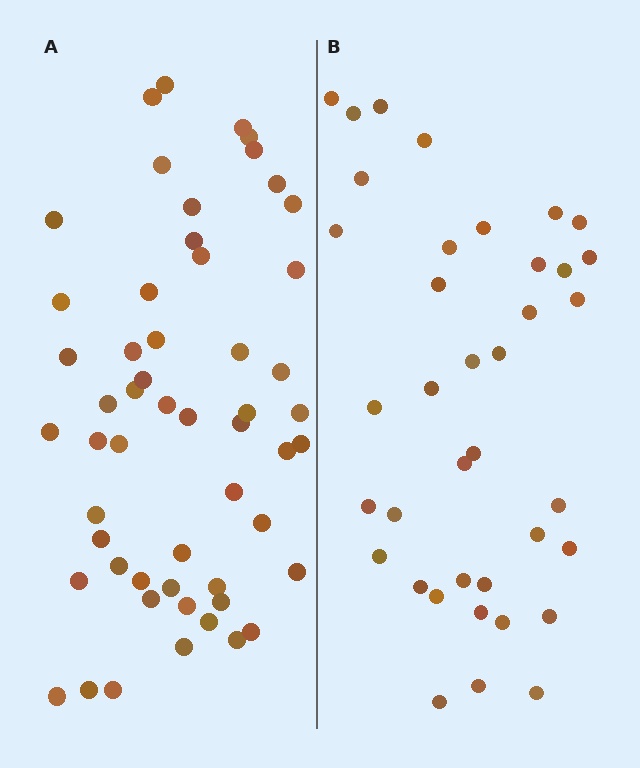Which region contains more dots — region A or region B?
Region A (the left region) has more dots.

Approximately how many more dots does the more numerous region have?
Region A has approximately 15 more dots than region B.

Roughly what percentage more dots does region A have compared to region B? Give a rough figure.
About 40% more.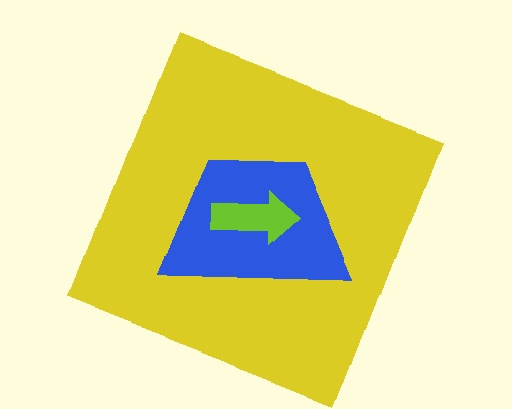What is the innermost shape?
The lime arrow.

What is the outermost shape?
The yellow square.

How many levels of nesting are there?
3.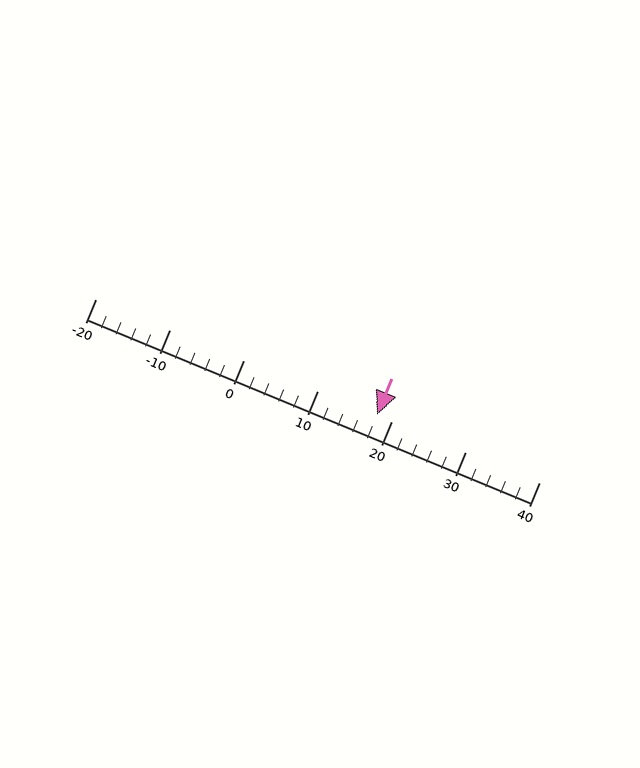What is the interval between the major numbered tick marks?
The major tick marks are spaced 10 units apart.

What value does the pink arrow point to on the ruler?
The pink arrow points to approximately 18.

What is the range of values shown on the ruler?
The ruler shows values from -20 to 40.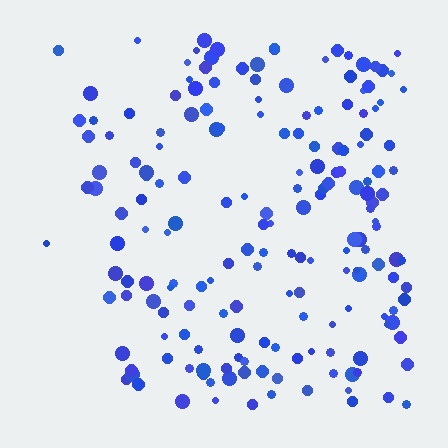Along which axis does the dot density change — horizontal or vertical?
Horizontal.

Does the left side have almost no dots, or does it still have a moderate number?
Still a moderate number, just noticeably fewer than the right.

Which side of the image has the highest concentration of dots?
The right.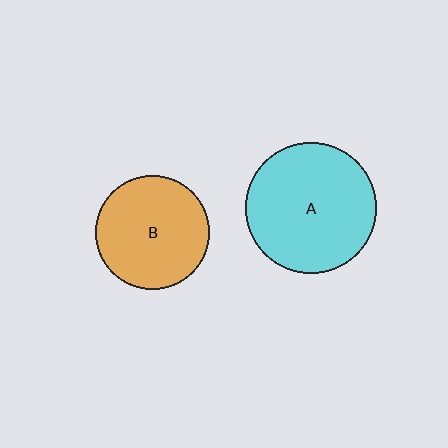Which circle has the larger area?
Circle A (cyan).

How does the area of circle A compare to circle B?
Approximately 1.3 times.